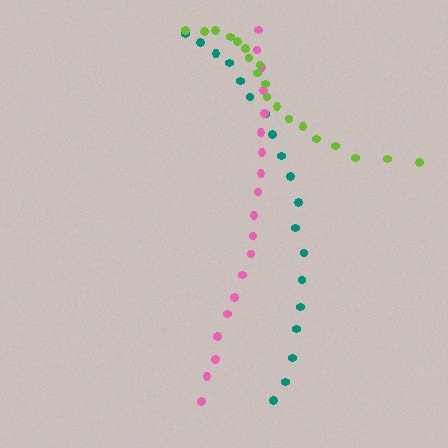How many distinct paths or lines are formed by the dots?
There are 3 distinct paths.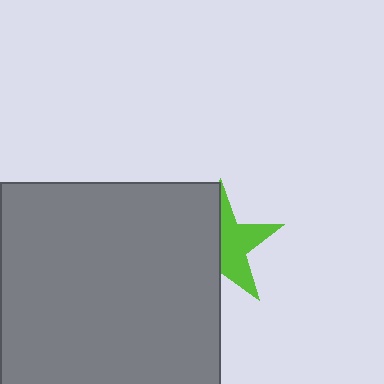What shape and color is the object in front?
The object in front is a gray square.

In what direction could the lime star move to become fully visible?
The lime star could move right. That would shift it out from behind the gray square entirely.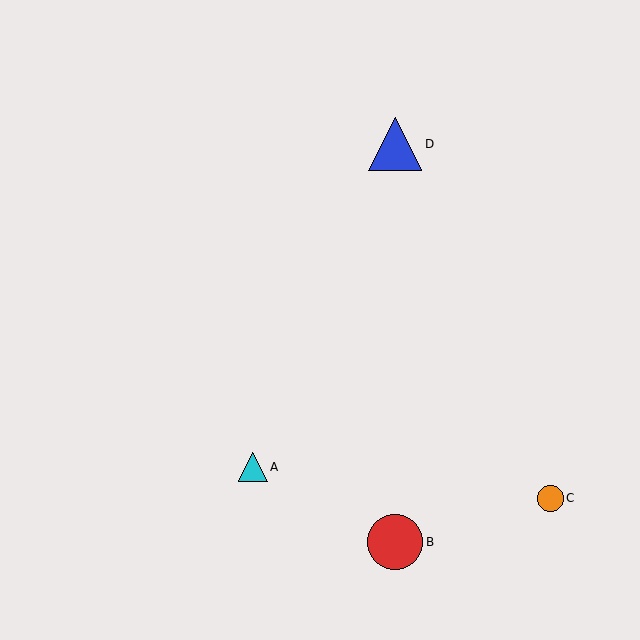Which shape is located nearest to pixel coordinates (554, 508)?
The orange circle (labeled C) at (550, 498) is nearest to that location.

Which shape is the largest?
The red circle (labeled B) is the largest.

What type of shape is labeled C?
Shape C is an orange circle.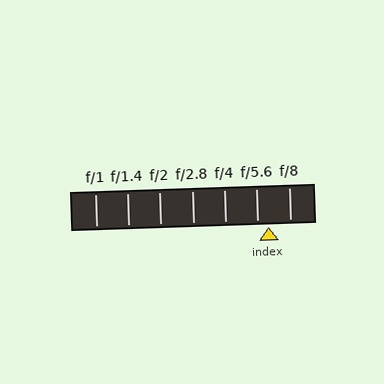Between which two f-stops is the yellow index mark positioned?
The index mark is between f/5.6 and f/8.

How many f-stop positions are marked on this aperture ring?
There are 7 f-stop positions marked.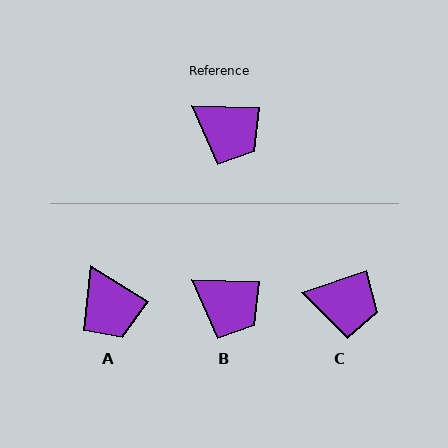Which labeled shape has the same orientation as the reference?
B.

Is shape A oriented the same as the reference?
No, it is off by about 30 degrees.